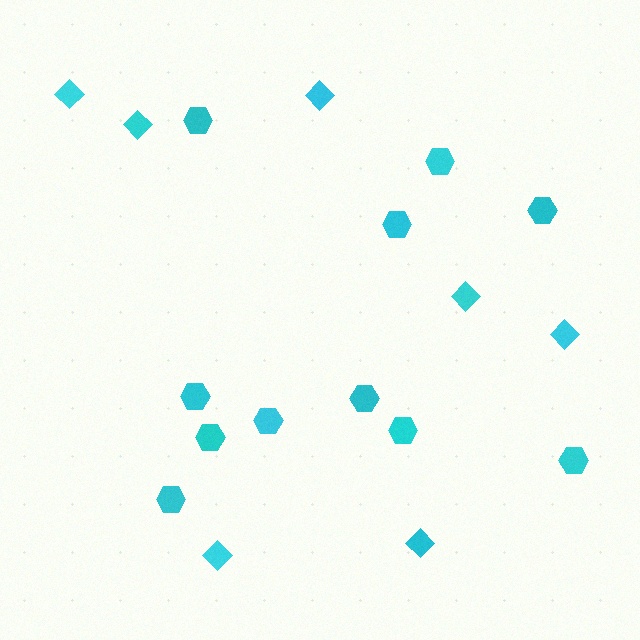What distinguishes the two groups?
There are 2 groups: one group of diamonds (7) and one group of hexagons (11).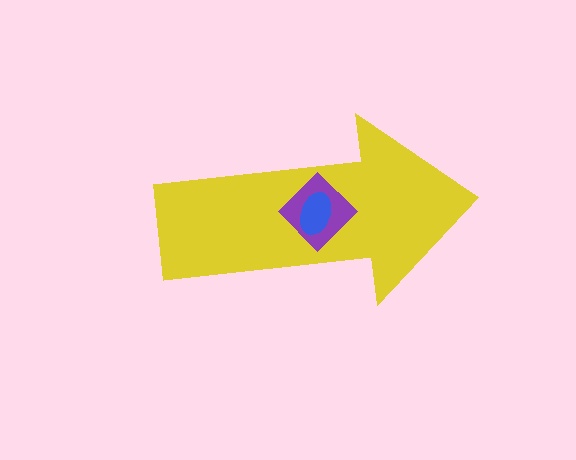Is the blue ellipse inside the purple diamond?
Yes.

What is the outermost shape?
The yellow arrow.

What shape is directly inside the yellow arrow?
The purple diamond.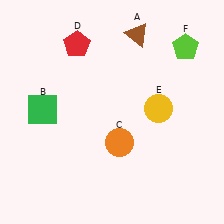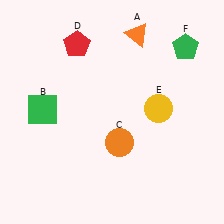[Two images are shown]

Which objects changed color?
A changed from brown to orange. F changed from lime to green.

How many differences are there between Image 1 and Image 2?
There are 2 differences between the two images.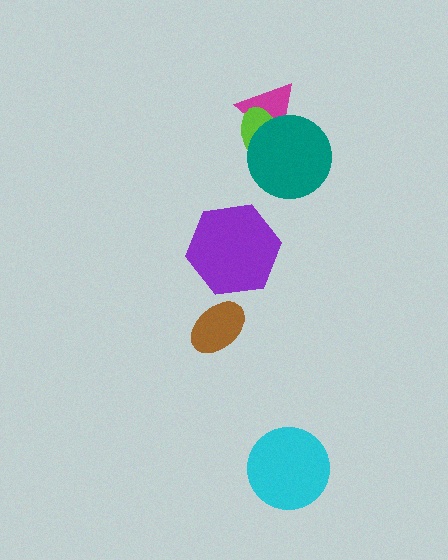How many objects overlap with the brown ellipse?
0 objects overlap with the brown ellipse.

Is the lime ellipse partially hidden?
Yes, it is partially covered by another shape.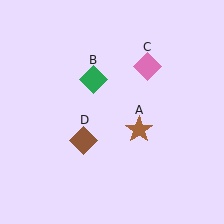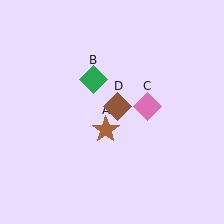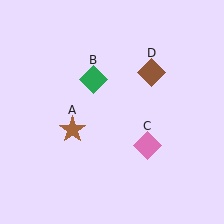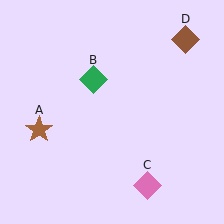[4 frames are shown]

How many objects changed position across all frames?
3 objects changed position: brown star (object A), pink diamond (object C), brown diamond (object D).